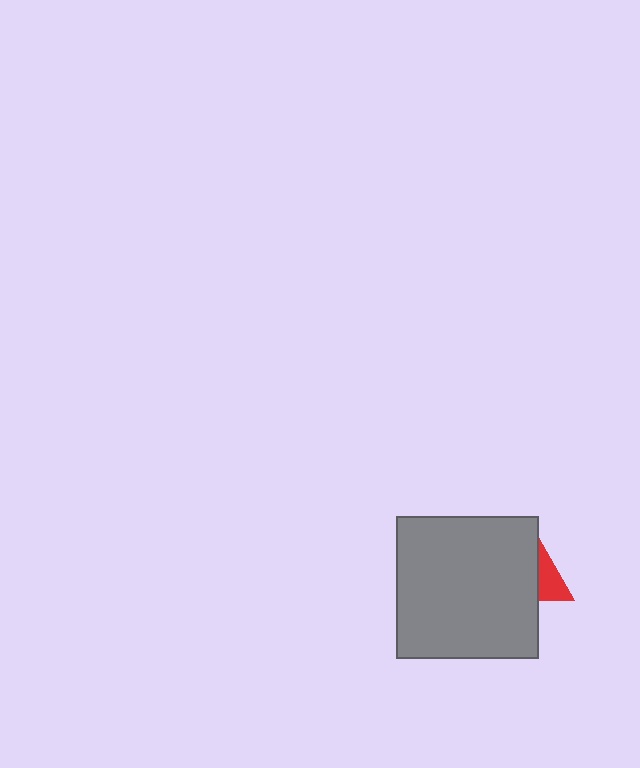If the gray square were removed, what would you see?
You would see the complete red triangle.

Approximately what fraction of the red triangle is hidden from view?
Roughly 68% of the red triangle is hidden behind the gray square.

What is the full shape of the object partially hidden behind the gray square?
The partially hidden object is a red triangle.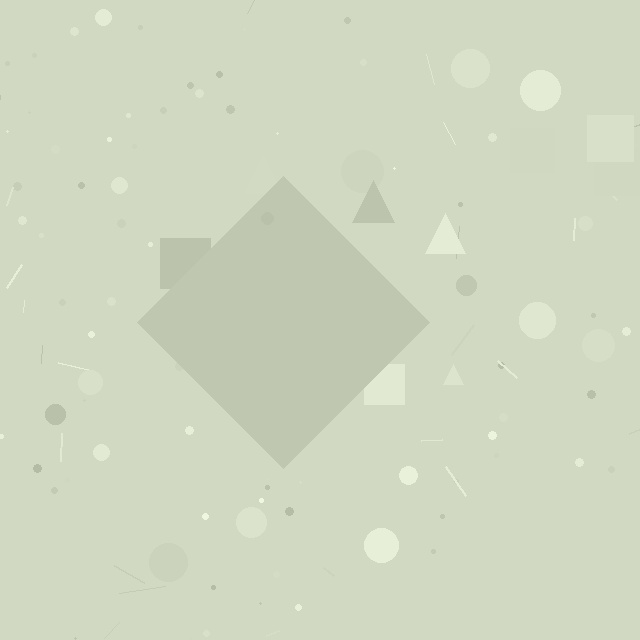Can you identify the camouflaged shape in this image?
The camouflaged shape is a diamond.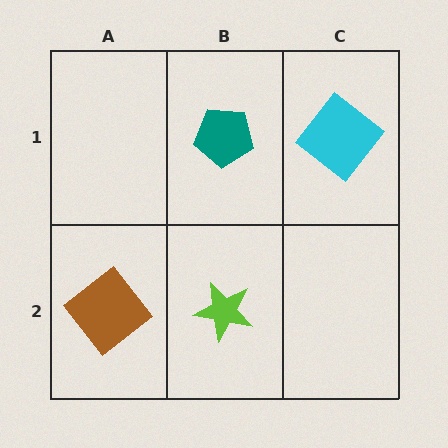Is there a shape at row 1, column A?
No, that cell is empty.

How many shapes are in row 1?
2 shapes.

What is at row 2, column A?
A brown diamond.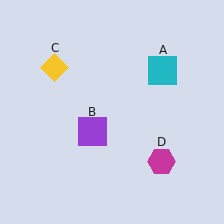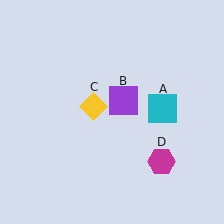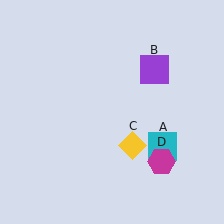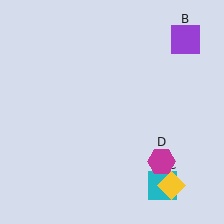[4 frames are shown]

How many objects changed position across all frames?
3 objects changed position: cyan square (object A), purple square (object B), yellow diamond (object C).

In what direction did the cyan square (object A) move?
The cyan square (object A) moved down.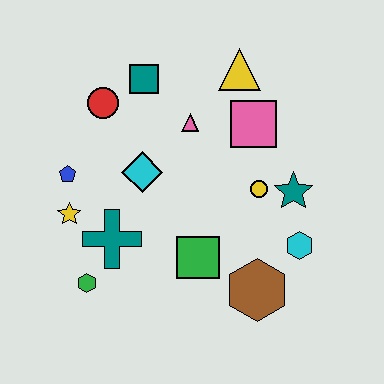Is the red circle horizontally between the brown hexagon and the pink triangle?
No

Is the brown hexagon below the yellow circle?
Yes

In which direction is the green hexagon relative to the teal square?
The green hexagon is below the teal square.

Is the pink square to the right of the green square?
Yes